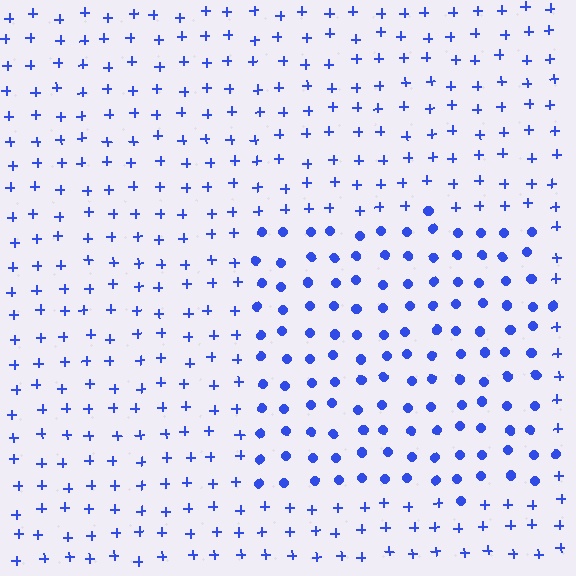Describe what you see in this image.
The image is filled with small blue elements arranged in a uniform grid. A rectangle-shaped region contains circles, while the surrounding area contains plus signs. The boundary is defined purely by the change in element shape.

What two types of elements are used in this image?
The image uses circles inside the rectangle region and plus signs outside it.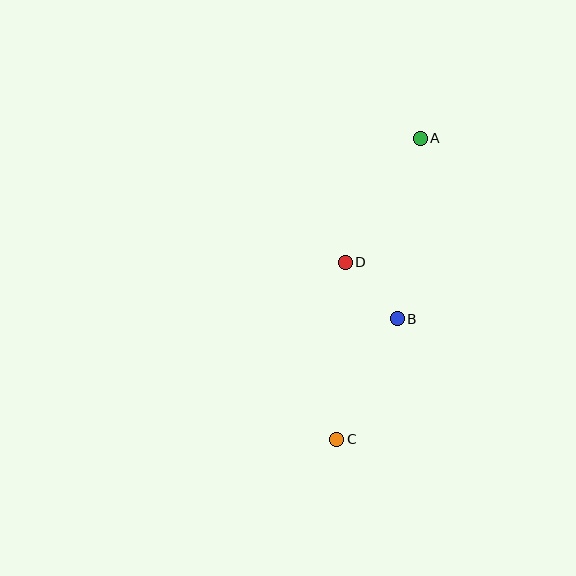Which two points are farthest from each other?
Points A and C are farthest from each other.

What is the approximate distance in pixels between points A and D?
The distance between A and D is approximately 145 pixels.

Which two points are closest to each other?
Points B and D are closest to each other.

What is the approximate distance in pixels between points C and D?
The distance between C and D is approximately 177 pixels.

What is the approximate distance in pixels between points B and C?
The distance between B and C is approximately 135 pixels.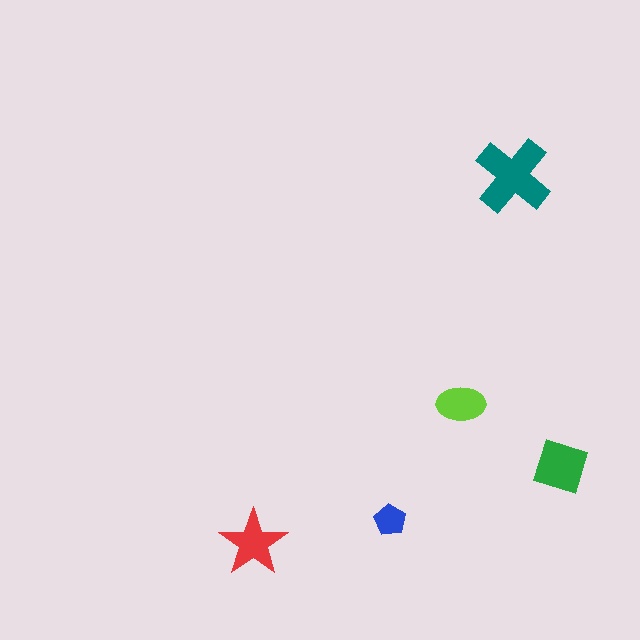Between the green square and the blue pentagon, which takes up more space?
The green square.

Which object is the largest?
The teal cross.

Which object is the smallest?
The blue pentagon.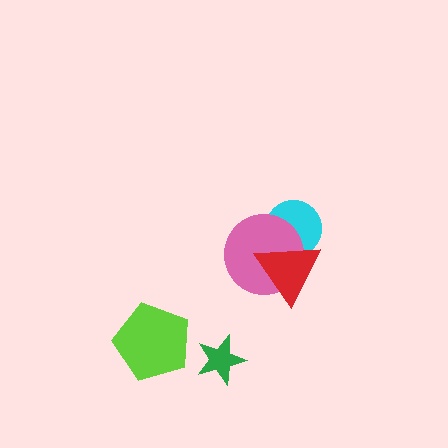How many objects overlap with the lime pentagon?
0 objects overlap with the lime pentagon.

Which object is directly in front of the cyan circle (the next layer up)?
The pink circle is directly in front of the cyan circle.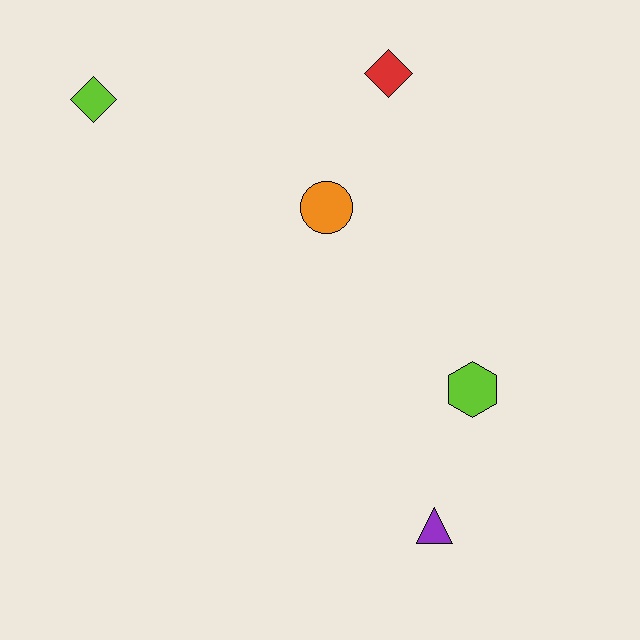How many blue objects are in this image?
There are no blue objects.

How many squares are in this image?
There are no squares.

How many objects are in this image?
There are 5 objects.